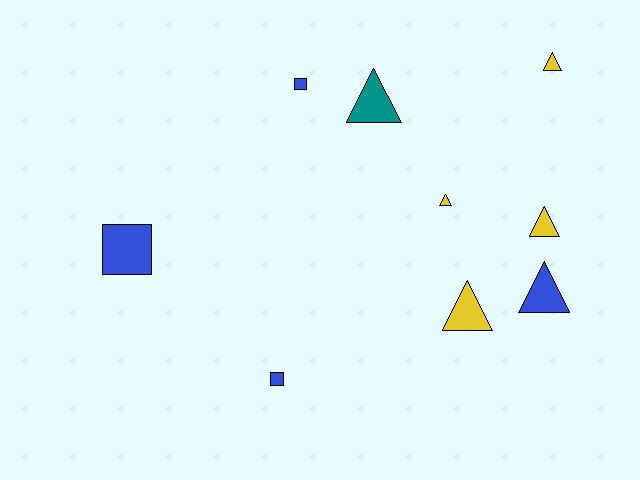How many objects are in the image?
There are 9 objects.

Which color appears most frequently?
Yellow, with 4 objects.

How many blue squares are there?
There are 3 blue squares.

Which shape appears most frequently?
Triangle, with 6 objects.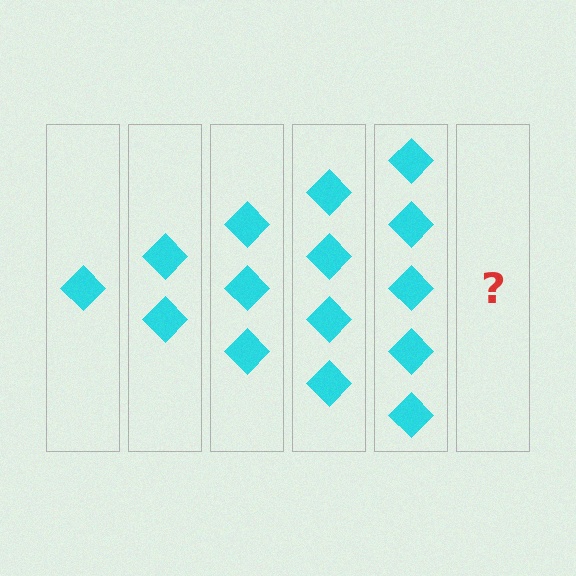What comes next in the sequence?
The next element should be 6 diamonds.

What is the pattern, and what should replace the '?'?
The pattern is that each step adds one more diamond. The '?' should be 6 diamonds.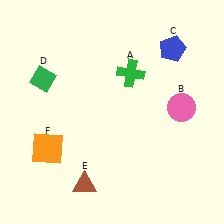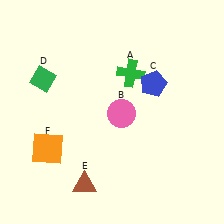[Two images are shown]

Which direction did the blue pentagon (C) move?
The blue pentagon (C) moved down.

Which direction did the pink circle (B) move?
The pink circle (B) moved left.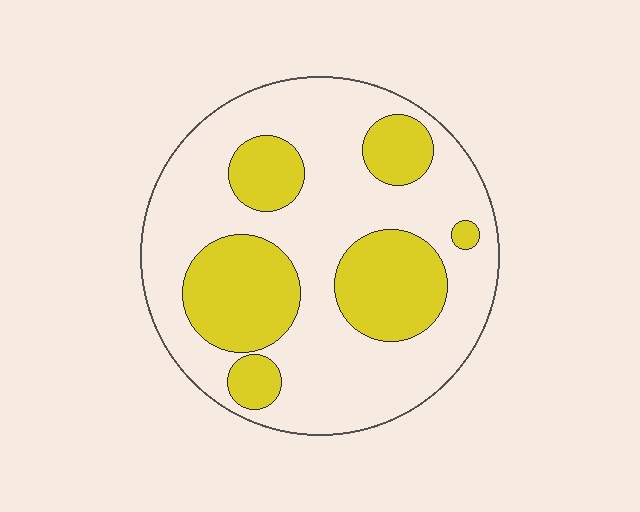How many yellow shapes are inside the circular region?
6.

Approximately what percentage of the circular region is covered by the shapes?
Approximately 30%.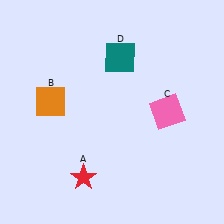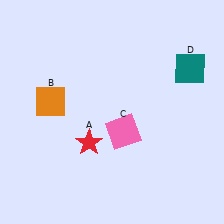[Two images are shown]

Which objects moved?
The objects that moved are: the red star (A), the pink square (C), the teal square (D).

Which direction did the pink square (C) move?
The pink square (C) moved left.